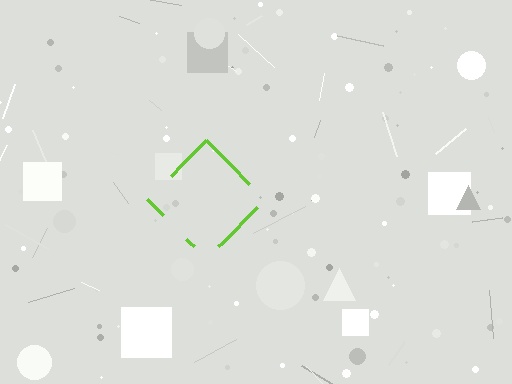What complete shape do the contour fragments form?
The contour fragments form a diamond.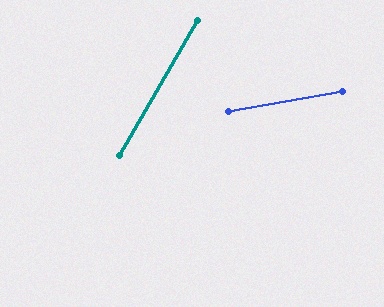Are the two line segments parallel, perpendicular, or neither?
Neither parallel nor perpendicular — they differ by about 50°.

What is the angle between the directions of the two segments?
Approximately 50 degrees.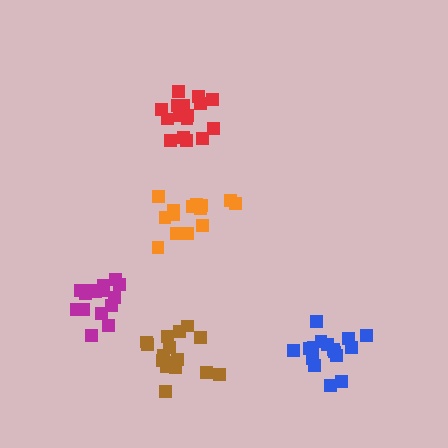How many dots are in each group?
Group 1: 16 dots, Group 2: 18 dots, Group 3: 16 dots, Group 4: 14 dots, Group 5: 16 dots (80 total).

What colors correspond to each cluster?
The clusters are colored: brown, red, blue, orange, magenta.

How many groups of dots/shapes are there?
There are 5 groups.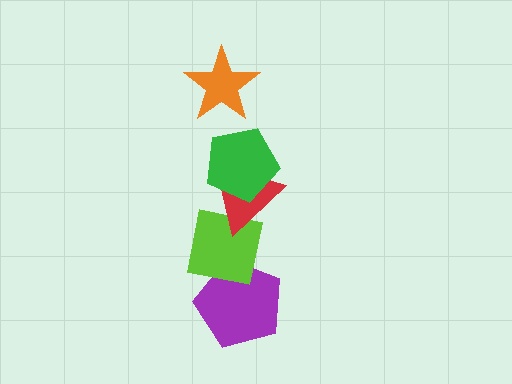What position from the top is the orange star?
The orange star is 1st from the top.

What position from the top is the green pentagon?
The green pentagon is 2nd from the top.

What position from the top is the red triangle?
The red triangle is 3rd from the top.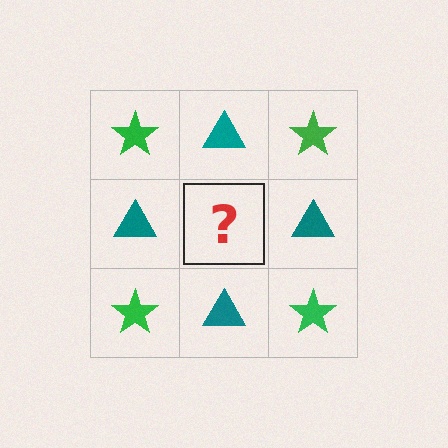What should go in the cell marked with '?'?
The missing cell should contain a green star.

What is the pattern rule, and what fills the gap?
The rule is that it alternates green star and teal triangle in a checkerboard pattern. The gap should be filled with a green star.